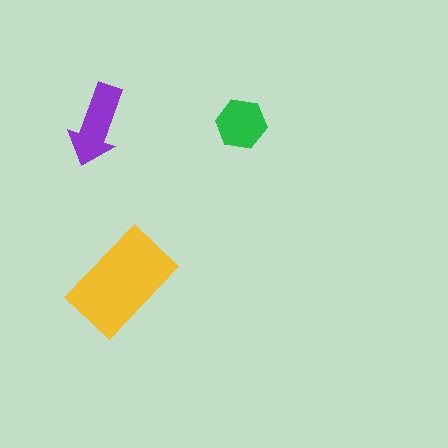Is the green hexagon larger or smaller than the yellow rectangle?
Smaller.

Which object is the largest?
The yellow rectangle.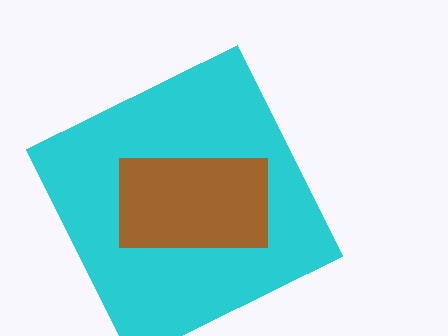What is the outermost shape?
The cyan square.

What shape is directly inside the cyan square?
The brown rectangle.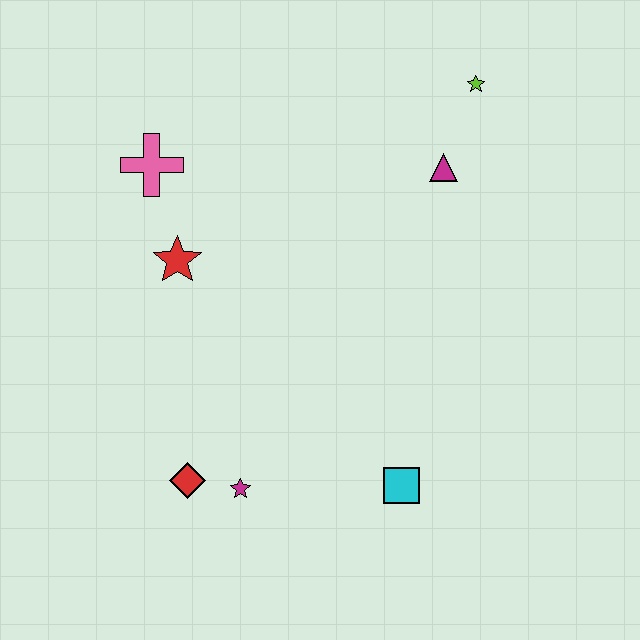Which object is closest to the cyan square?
The magenta star is closest to the cyan square.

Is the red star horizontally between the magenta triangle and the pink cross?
Yes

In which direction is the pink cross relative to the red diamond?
The pink cross is above the red diamond.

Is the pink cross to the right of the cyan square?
No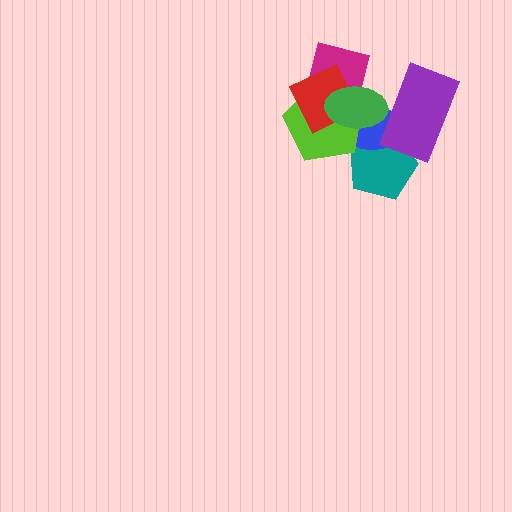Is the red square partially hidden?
Yes, it is partially covered by another shape.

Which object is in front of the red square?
The green ellipse is in front of the red square.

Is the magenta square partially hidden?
Yes, it is partially covered by another shape.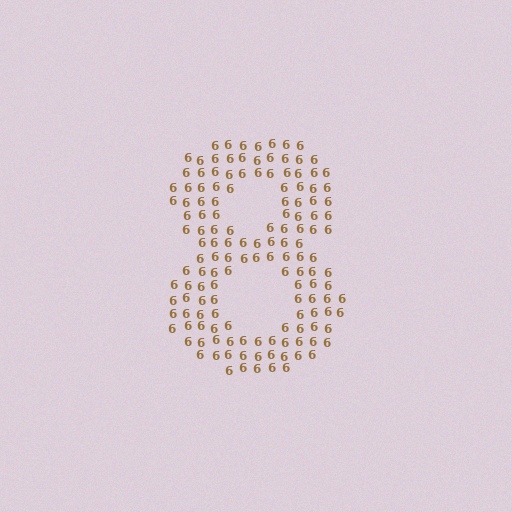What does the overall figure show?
The overall figure shows the digit 8.